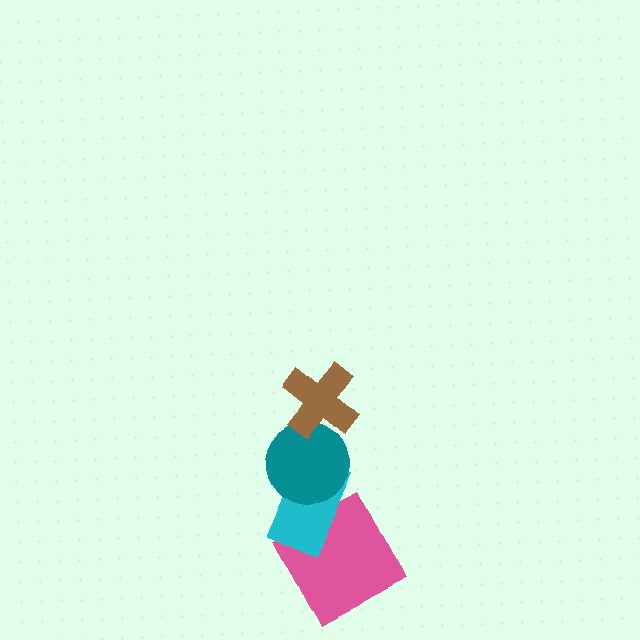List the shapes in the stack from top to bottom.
From top to bottom: the brown cross, the teal circle, the cyan rectangle, the pink square.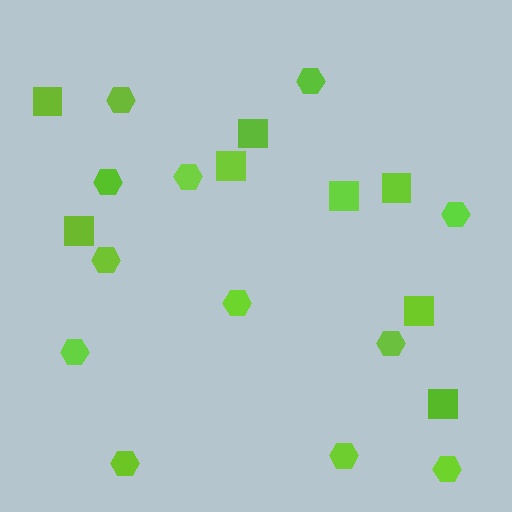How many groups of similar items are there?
There are 2 groups: one group of hexagons (12) and one group of squares (8).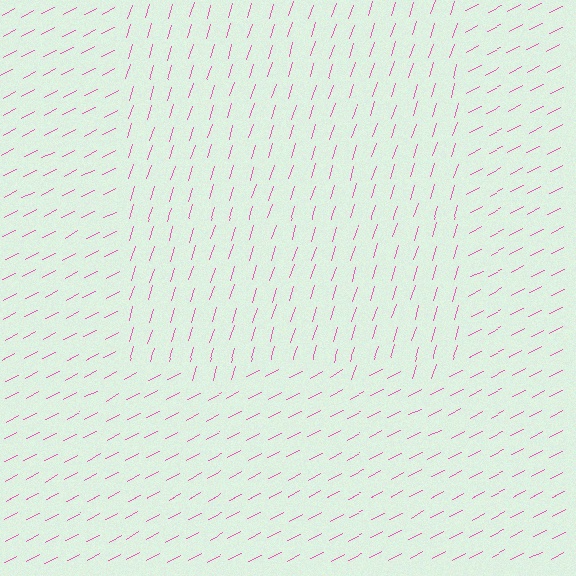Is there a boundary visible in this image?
Yes, there is a texture boundary formed by a change in line orientation.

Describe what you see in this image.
The image is filled with small pink line segments. A rectangle region in the image has lines oriented differently from the surrounding lines, creating a visible texture boundary.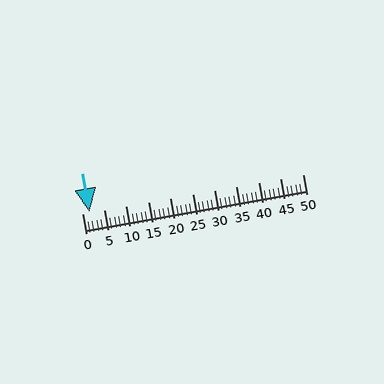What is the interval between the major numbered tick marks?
The major tick marks are spaced 5 units apart.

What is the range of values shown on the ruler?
The ruler shows values from 0 to 50.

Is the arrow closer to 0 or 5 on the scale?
The arrow is closer to 0.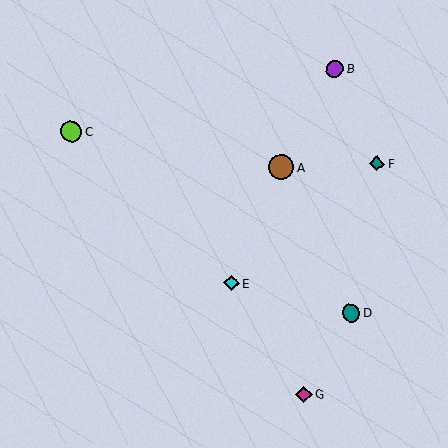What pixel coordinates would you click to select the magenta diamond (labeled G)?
Click at (304, 394) to select the magenta diamond G.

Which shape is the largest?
The brown circle (labeled A) is the largest.